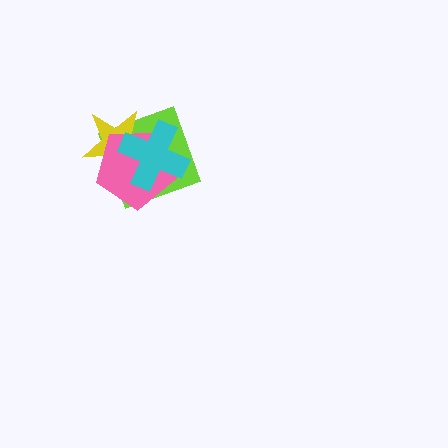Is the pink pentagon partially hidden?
Yes, it is partially covered by another shape.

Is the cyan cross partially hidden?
No, no other shape covers it.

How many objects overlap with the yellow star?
3 objects overlap with the yellow star.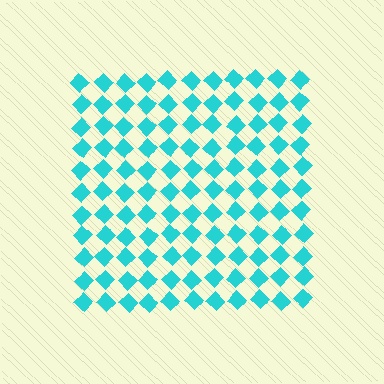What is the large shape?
The large shape is a square.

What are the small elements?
The small elements are diamonds.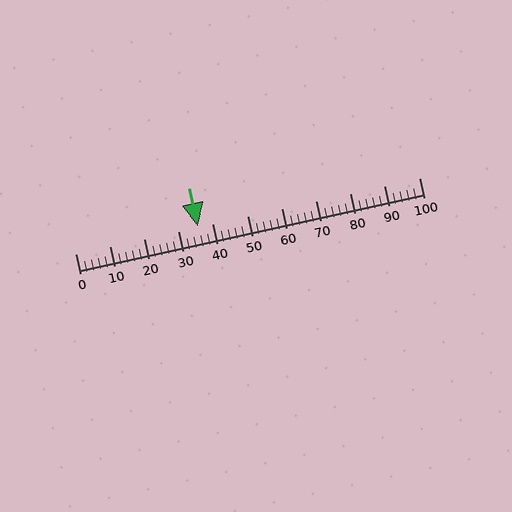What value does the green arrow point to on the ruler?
The green arrow points to approximately 36.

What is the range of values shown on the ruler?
The ruler shows values from 0 to 100.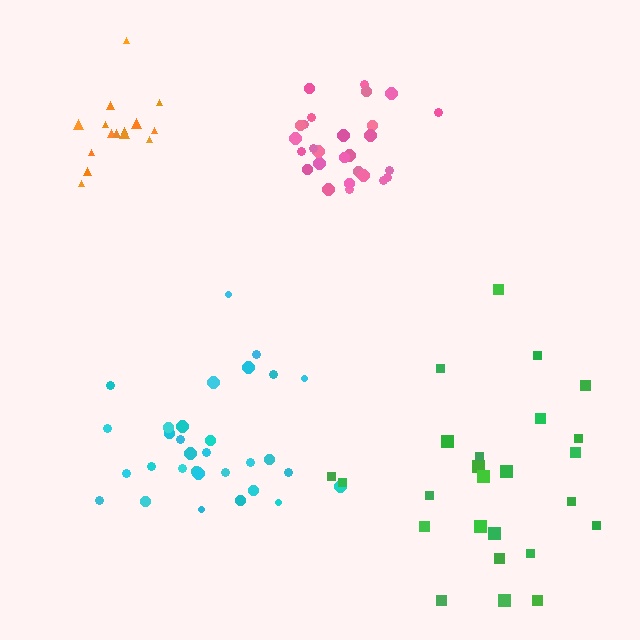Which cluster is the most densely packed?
Pink.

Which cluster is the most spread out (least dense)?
Green.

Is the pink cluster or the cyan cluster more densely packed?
Pink.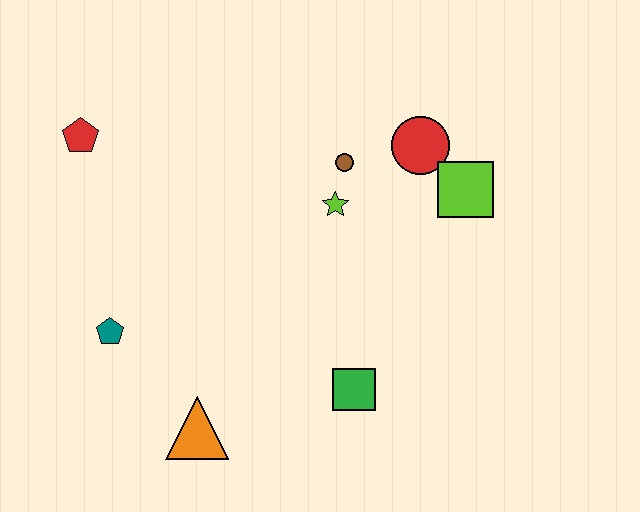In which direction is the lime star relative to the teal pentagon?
The lime star is to the right of the teal pentagon.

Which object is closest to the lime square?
The red circle is closest to the lime square.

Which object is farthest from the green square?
The red pentagon is farthest from the green square.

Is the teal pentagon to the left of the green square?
Yes